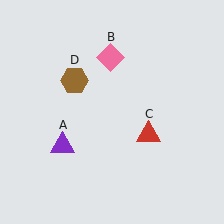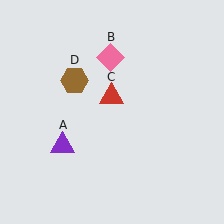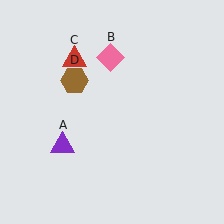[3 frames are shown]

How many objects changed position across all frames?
1 object changed position: red triangle (object C).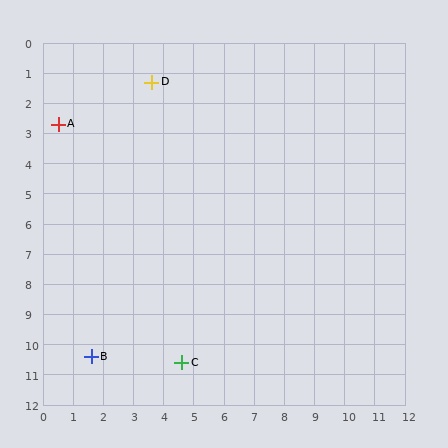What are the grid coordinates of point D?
Point D is at approximately (3.6, 1.3).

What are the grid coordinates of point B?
Point B is at approximately (1.6, 10.4).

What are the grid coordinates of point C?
Point C is at approximately (4.6, 10.6).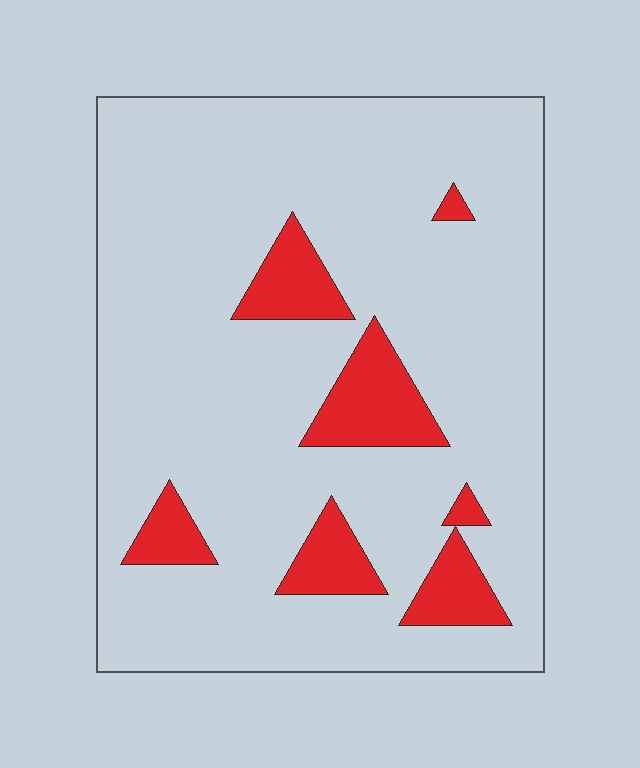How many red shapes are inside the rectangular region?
7.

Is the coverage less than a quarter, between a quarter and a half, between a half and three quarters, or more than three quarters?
Less than a quarter.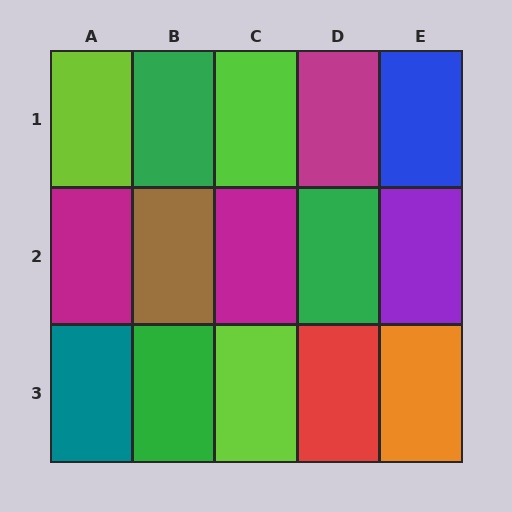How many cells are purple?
1 cell is purple.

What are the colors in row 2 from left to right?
Magenta, brown, magenta, green, purple.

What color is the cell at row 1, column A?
Lime.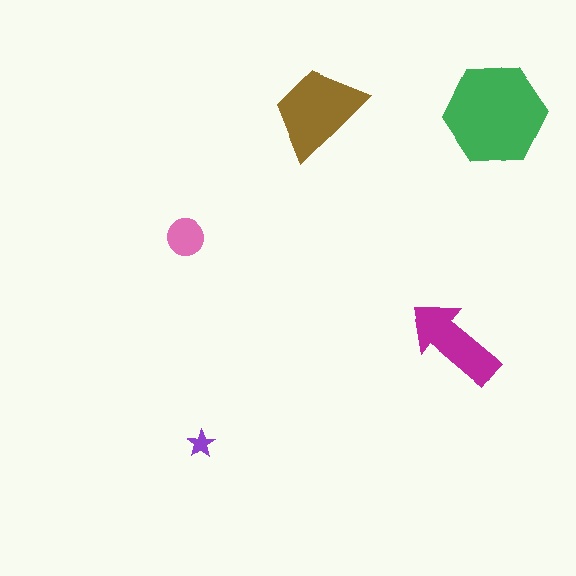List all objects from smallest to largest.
The purple star, the pink circle, the magenta arrow, the brown trapezoid, the green hexagon.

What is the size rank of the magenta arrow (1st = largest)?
3rd.